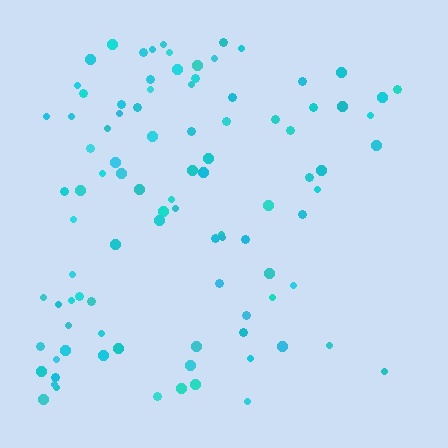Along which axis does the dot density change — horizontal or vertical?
Horizontal.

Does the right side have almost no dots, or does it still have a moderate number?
Still a moderate number, just noticeably fewer than the left.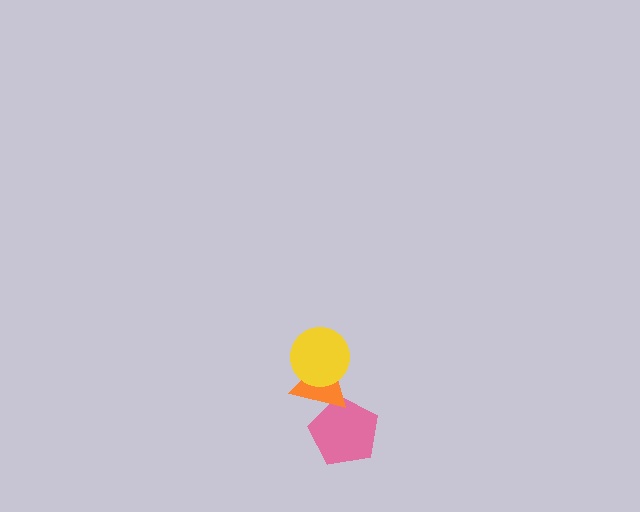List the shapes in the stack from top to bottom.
From top to bottom: the yellow circle, the orange triangle, the pink pentagon.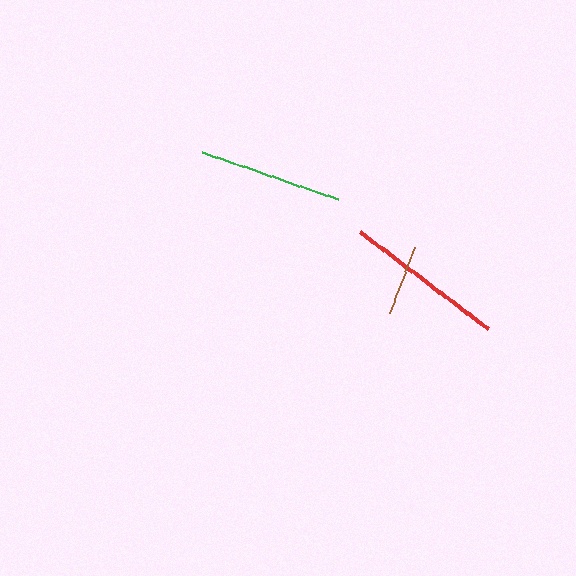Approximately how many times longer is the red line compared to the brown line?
The red line is approximately 2.3 times the length of the brown line.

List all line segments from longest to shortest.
From longest to shortest: red, green, brown.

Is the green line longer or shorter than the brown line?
The green line is longer than the brown line.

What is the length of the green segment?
The green segment is approximately 144 pixels long.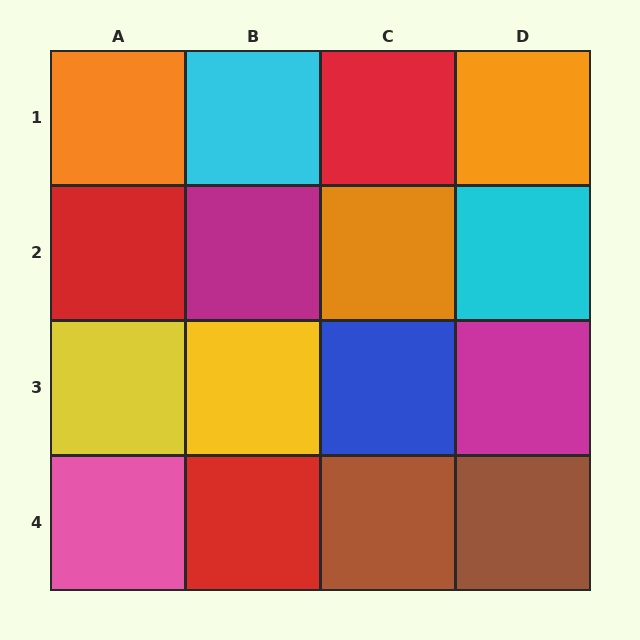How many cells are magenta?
2 cells are magenta.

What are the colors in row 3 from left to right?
Yellow, yellow, blue, magenta.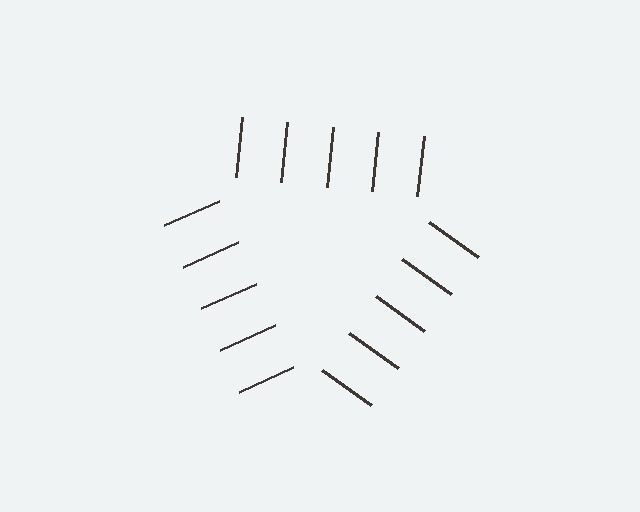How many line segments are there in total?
15 — 5 along each of the 3 edges.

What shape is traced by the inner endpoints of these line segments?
An illusory triangle — the line segments terminate on its edges but no continuous stroke is drawn.